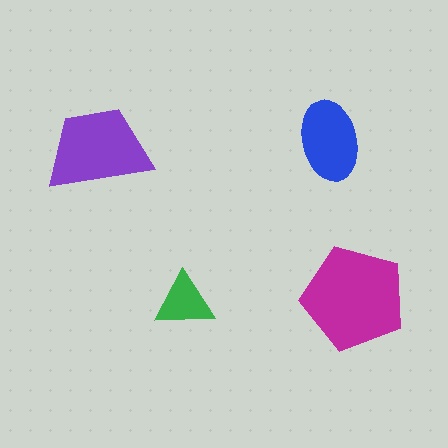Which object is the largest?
The magenta pentagon.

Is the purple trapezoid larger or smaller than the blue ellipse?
Larger.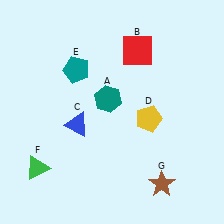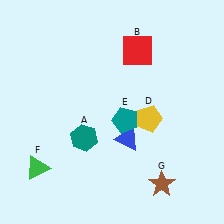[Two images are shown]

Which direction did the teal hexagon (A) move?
The teal hexagon (A) moved down.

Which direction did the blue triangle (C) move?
The blue triangle (C) moved right.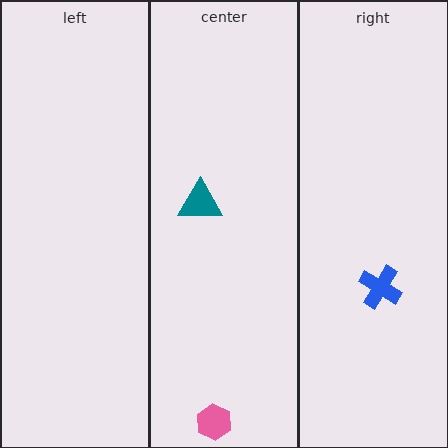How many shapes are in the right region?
1.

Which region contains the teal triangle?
The center region.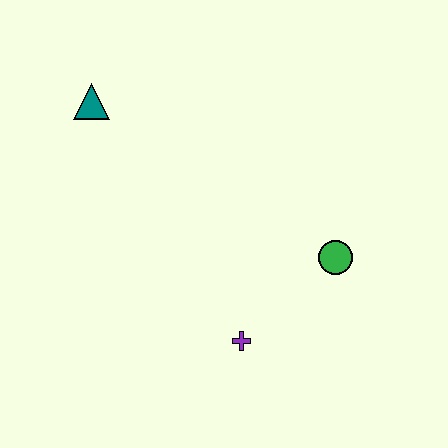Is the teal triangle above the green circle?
Yes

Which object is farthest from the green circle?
The teal triangle is farthest from the green circle.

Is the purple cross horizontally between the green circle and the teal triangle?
Yes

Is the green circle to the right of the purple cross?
Yes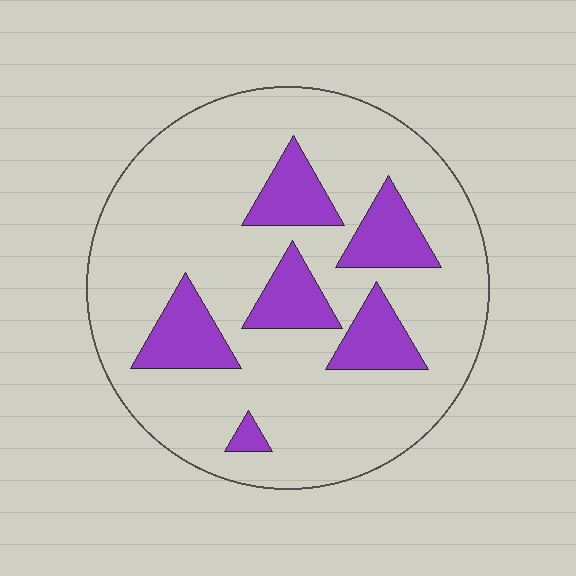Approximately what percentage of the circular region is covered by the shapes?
Approximately 20%.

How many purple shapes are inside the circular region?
6.